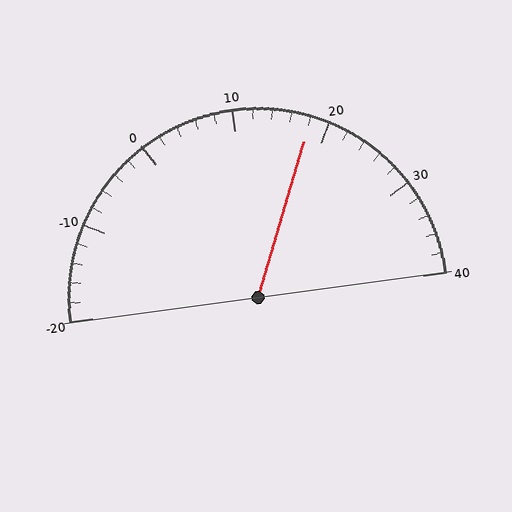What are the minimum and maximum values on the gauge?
The gauge ranges from -20 to 40.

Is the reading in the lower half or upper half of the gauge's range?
The reading is in the upper half of the range (-20 to 40).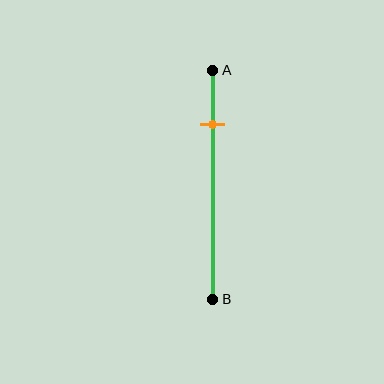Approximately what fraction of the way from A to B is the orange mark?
The orange mark is approximately 25% of the way from A to B.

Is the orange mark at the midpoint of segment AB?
No, the mark is at about 25% from A, not at the 50% midpoint.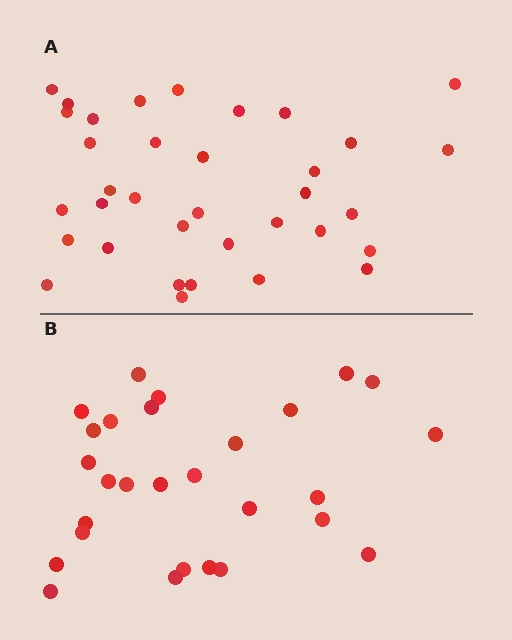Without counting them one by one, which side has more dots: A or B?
Region A (the top region) has more dots.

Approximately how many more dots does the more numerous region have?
Region A has roughly 8 or so more dots than region B.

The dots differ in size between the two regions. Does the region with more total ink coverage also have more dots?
No. Region B has more total ink coverage because its dots are larger, but region A actually contains more individual dots. Total area can be misleading — the number of items is what matters here.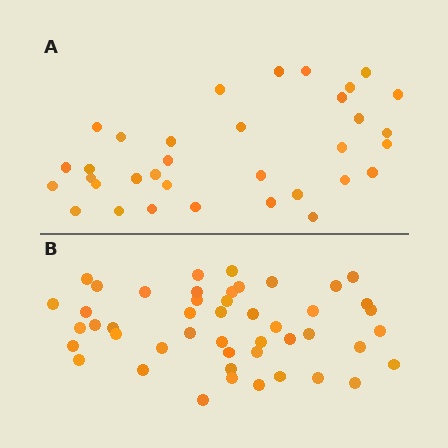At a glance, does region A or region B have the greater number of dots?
Region B (the bottom region) has more dots.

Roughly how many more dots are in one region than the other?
Region B has approximately 15 more dots than region A.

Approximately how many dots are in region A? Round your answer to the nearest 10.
About 30 dots. (The exact count is 34, which rounds to 30.)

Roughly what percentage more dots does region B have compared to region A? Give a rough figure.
About 40% more.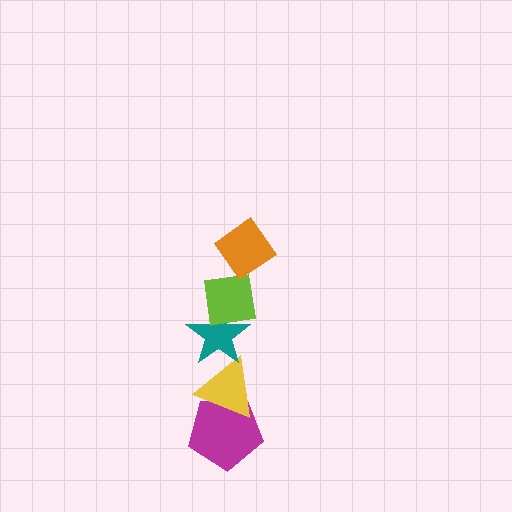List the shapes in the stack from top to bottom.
From top to bottom: the orange diamond, the lime square, the teal star, the yellow triangle, the magenta pentagon.